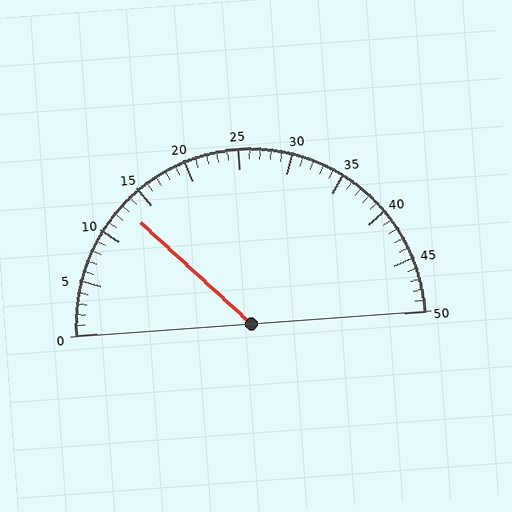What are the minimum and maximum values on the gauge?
The gauge ranges from 0 to 50.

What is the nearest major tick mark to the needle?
The nearest major tick mark is 15.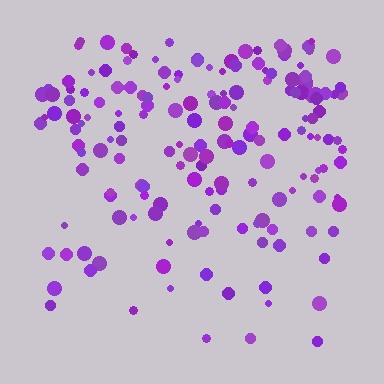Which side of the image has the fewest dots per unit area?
The bottom.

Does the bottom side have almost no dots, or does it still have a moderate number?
Still a moderate number, just noticeably fewer than the top.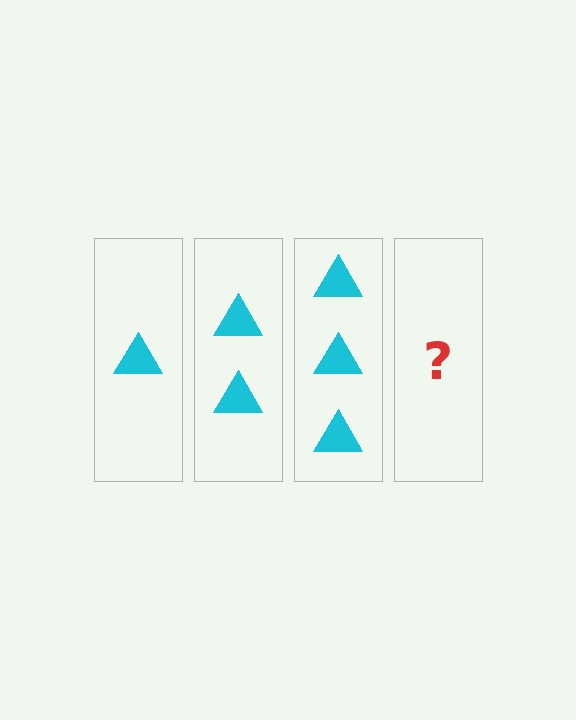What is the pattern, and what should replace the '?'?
The pattern is that each step adds one more triangle. The '?' should be 4 triangles.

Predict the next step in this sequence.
The next step is 4 triangles.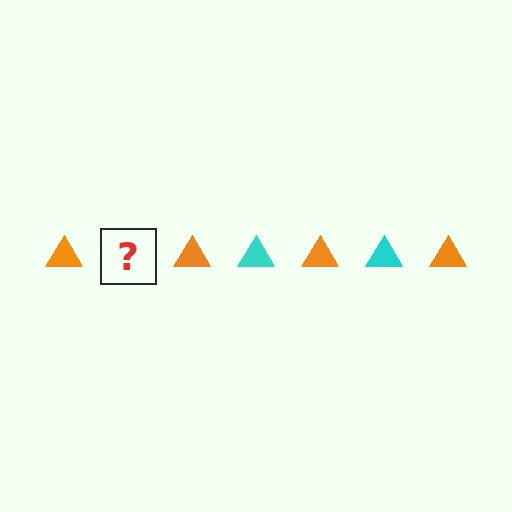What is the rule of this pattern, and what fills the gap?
The rule is that the pattern cycles through orange, cyan triangles. The gap should be filled with a cyan triangle.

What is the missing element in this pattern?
The missing element is a cyan triangle.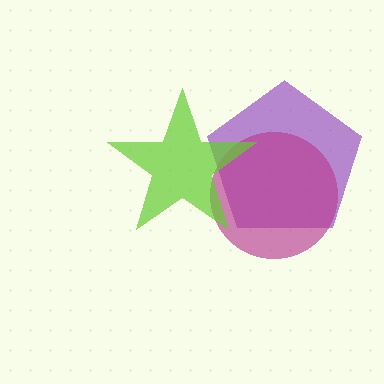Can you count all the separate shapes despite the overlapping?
Yes, there are 3 separate shapes.